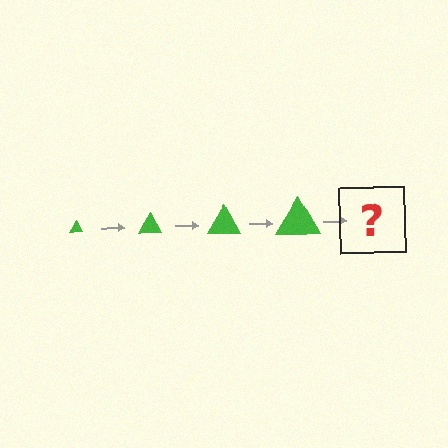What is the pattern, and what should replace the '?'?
The pattern is that the triangle gets progressively larger each step. The '?' should be a green triangle, larger than the previous one.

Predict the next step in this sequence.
The next step is a green triangle, larger than the previous one.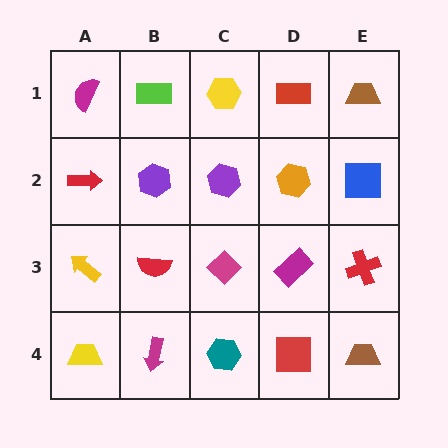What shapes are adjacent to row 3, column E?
A blue square (row 2, column E), a brown trapezoid (row 4, column E), a magenta rectangle (row 3, column D).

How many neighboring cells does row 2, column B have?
4.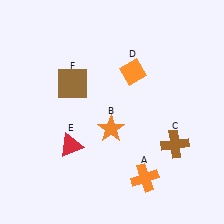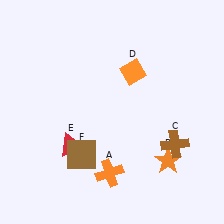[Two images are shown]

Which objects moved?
The objects that moved are: the orange cross (A), the orange star (B), the brown square (F).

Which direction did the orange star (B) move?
The orange star (B) moved right.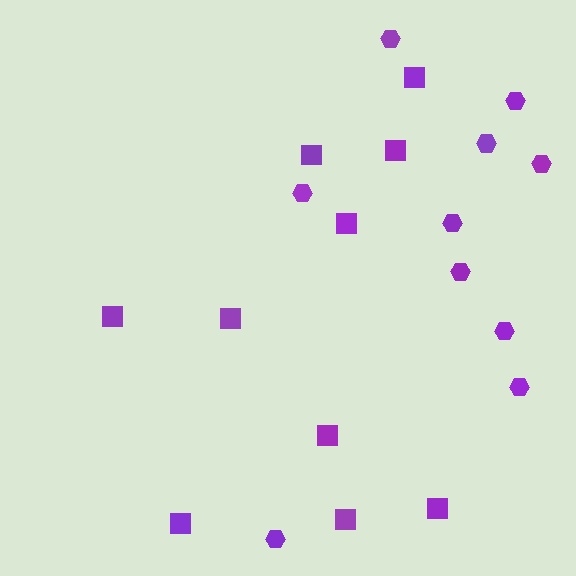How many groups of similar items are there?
There are 2 groups: one group of squares (10) and one group of hexagons (10).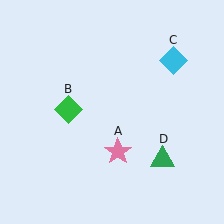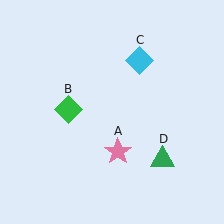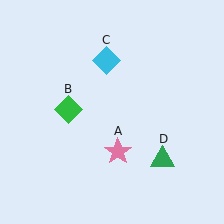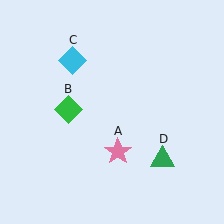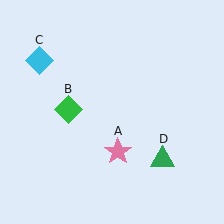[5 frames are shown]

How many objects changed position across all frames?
1 object changed position: cyan diamond (object C).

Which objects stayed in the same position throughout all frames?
Pink star (object A) and green diamond (object B) and green triangle (object D) remained stationary.